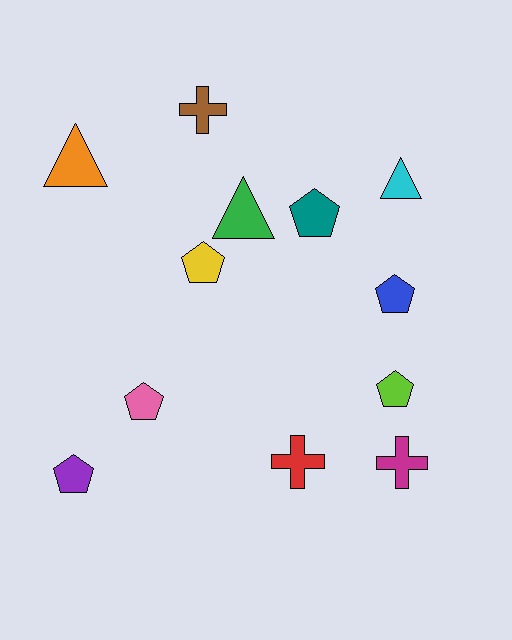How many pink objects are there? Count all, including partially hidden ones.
There is 1 pink object.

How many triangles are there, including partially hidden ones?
There are 3 triangles.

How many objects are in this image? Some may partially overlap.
There are 12 objects.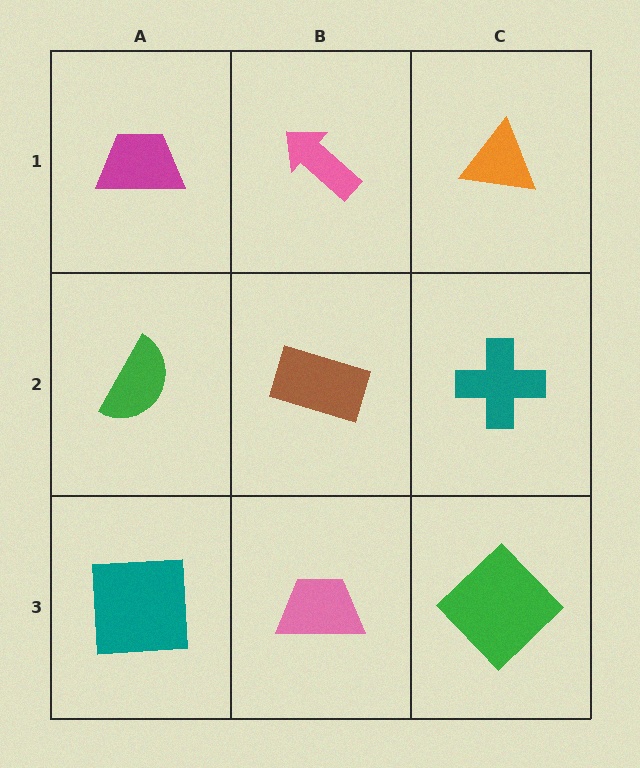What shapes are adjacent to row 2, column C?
An orange triangle (row 1, column C), a green diamond (row 3, column C), a brown rectangle (row 2, column B).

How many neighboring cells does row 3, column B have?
3.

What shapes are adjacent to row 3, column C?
A teal cross (row 2, column C), a pink trapezoid (row 3, column B).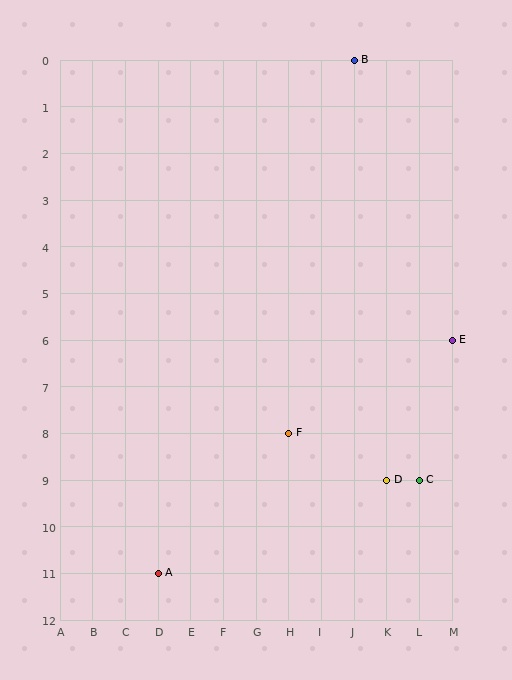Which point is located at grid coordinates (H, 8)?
Point F is at (H, 8).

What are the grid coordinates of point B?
Point B is at grid coordinates (J, 0).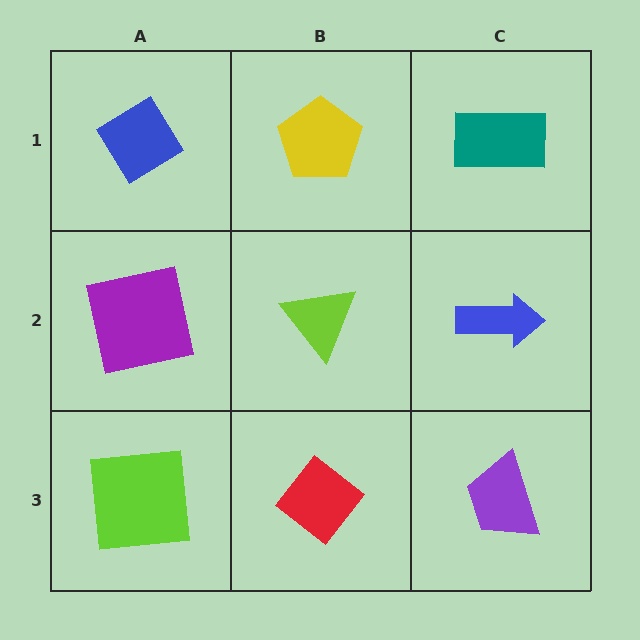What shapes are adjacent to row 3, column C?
A blue arrow (row 2, column C), a red diamond (row 3, column B).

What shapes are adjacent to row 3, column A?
A purple square (row 2, column A), a red diamond (row 3, column B).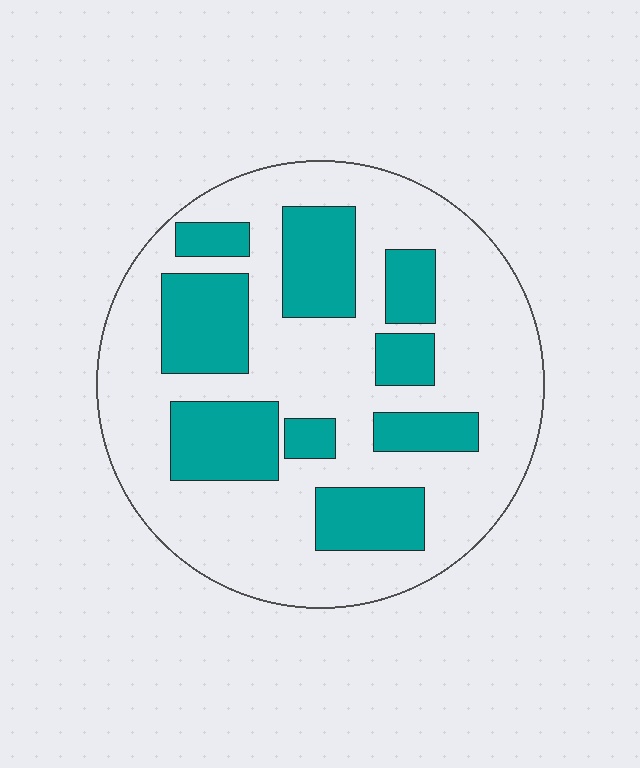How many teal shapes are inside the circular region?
9.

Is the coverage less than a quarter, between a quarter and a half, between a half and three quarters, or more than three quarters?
Between a quarter and a half.